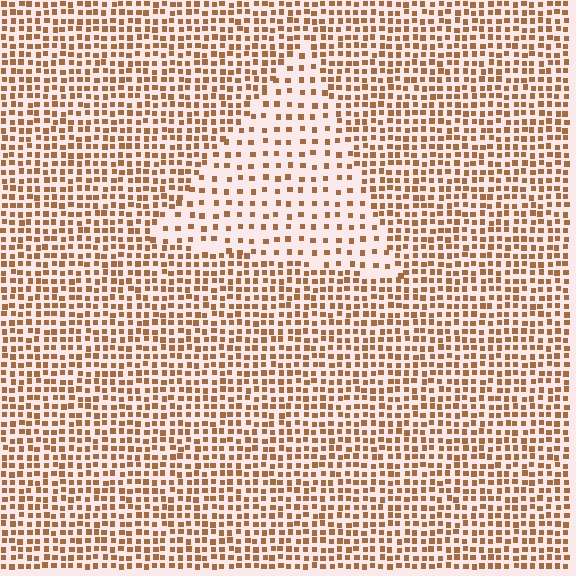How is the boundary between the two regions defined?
The boundary is defined by a change in element density (approximately 2.2x ratio). All elements are the same color, size, and shape.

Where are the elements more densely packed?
The elements are more densely packed outside the triangle boundary.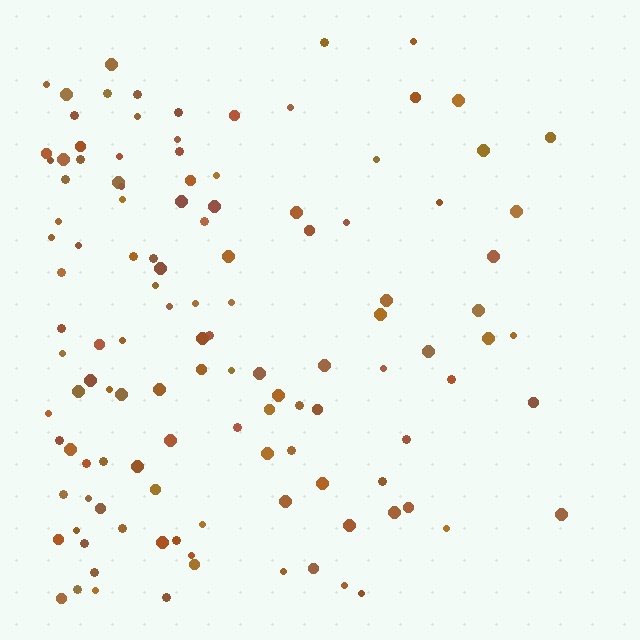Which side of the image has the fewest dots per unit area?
The right.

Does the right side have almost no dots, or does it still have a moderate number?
Still a moderate number, just noticeably fewer than the left.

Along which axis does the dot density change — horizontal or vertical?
Horizontal.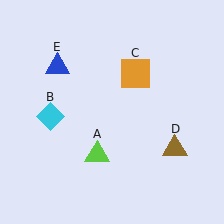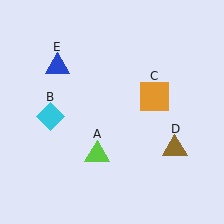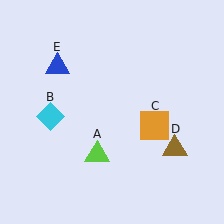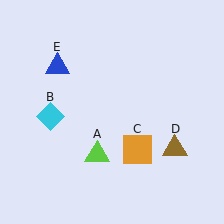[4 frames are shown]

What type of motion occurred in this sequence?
The orange square (object C) rotated clockwise around the center of the scene.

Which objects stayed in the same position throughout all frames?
Lime triangle (object A) and cyan diamond (object B) and brown triangle (object D) and blue triangle (object E) remained stationary.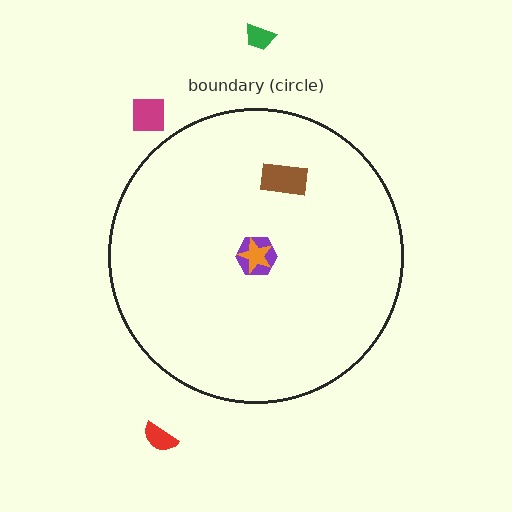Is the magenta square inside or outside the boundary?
Outside.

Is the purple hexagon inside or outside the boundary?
Inside.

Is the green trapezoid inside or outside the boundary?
Outside.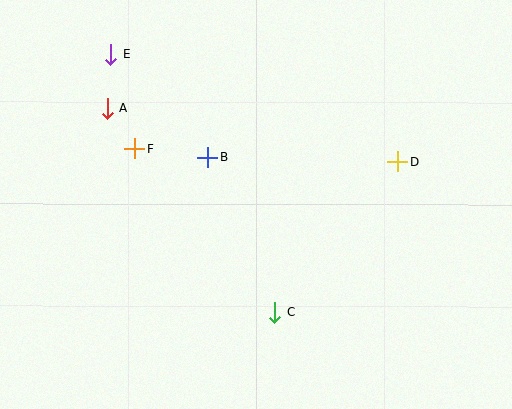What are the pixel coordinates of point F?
Point F is at (135, 148).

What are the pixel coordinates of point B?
Point B is at (208, 157).